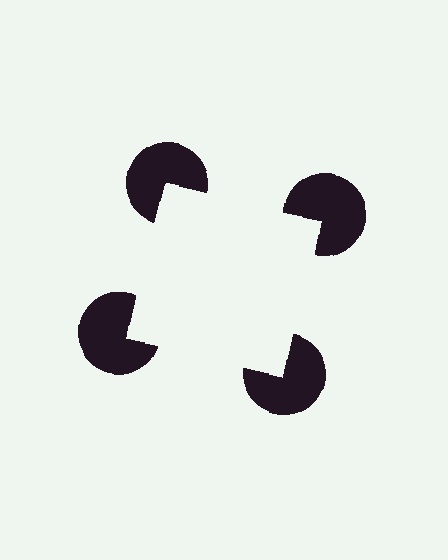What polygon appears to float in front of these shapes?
An illusory square — its edges are inferred from the aligned wedge cuts in the pac-man discs, not physically drawn.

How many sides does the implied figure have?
4 sides.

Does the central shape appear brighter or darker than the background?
It typically appears slightly brighter than the background, even though no actual brightness change is drawn.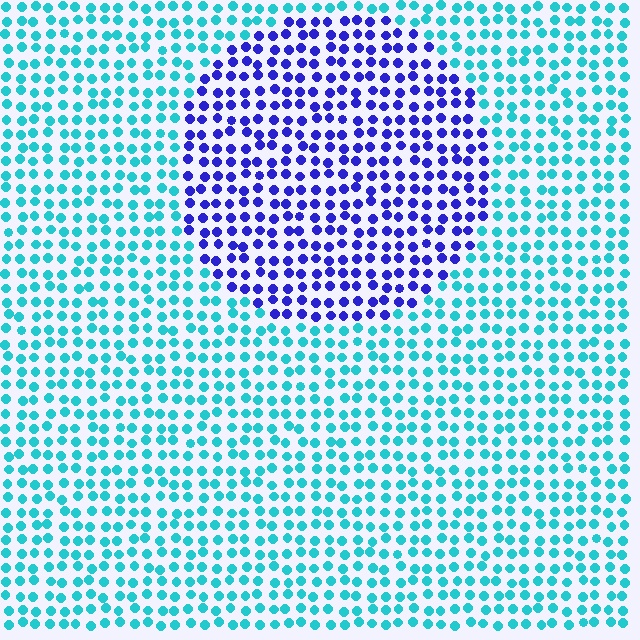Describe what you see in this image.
The image is filled with small cyan elements in a uniform arrangement. A circle-shaped region is visible where the elements are tinted to a slightly different hue, forming a subtle color boundary.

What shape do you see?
I see a circle.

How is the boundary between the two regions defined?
The boundary is defined purely by a slight shift in hue (about 61 degrees). Spacing, size, and orientation are identical on both sides.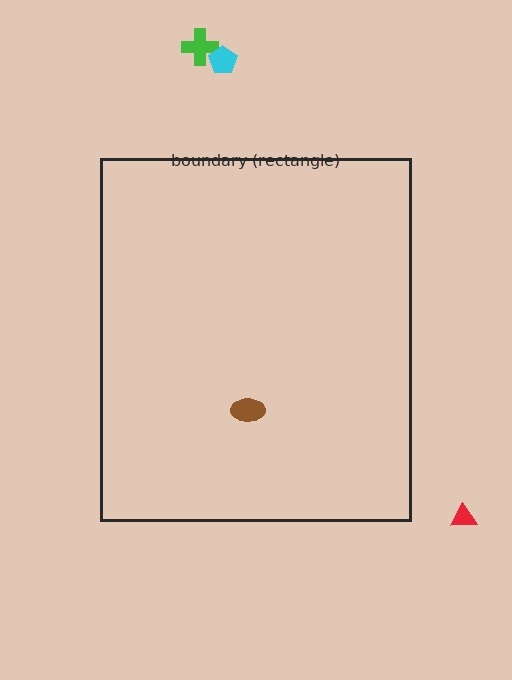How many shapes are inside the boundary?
1 inside, 3 outside.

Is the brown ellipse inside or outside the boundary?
Inside.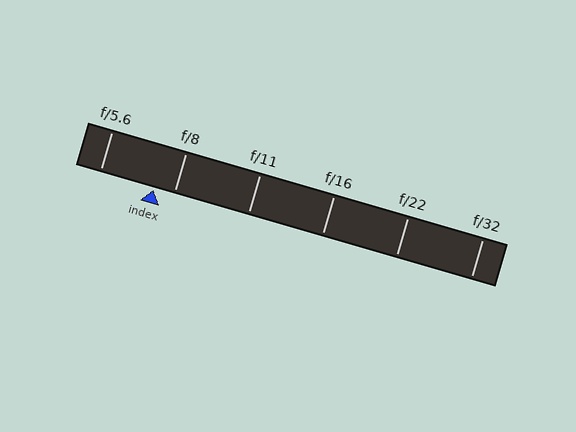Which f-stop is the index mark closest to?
The index mark is closest to f/8.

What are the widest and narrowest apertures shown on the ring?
The widest aperture shown is f/5.6 and the narrowest is f/32.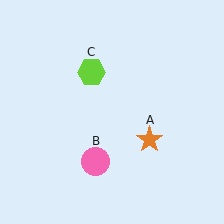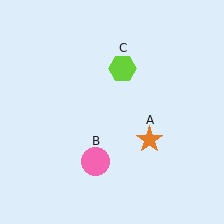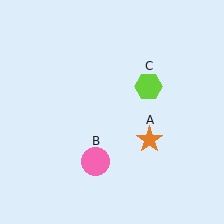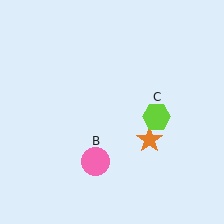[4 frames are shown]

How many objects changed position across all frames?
1 object changed position: lime hexagon (object C).